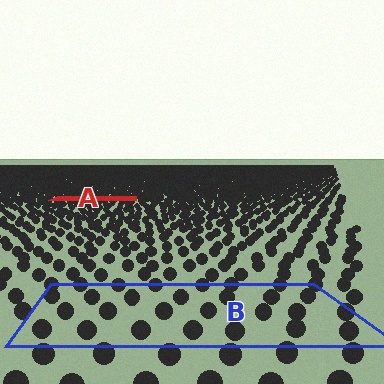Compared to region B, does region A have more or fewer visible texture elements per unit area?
Region A has more texture elements per unit area — they are packed more densely because it is farther away.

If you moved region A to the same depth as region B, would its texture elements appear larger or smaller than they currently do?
They would appear larger. At a closer depth, the same texture elements are projected at a bigger on-screen size.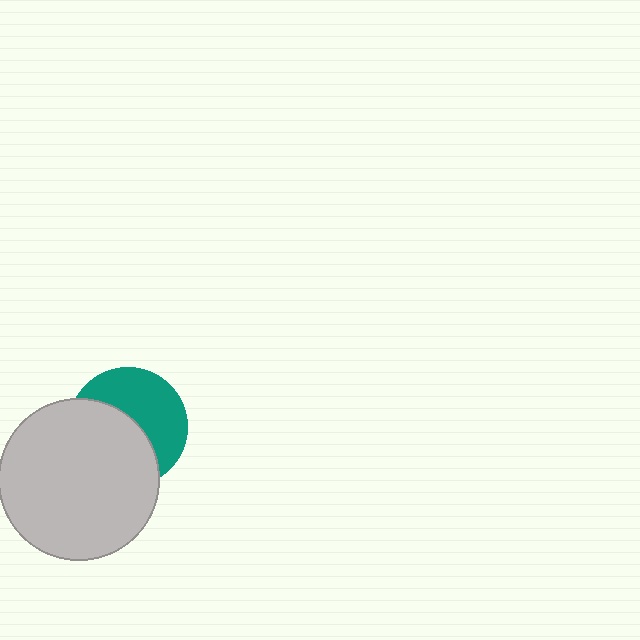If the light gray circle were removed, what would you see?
You would see the complete teal circle.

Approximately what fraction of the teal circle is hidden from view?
Roughly 52% of the teal circle is hidden behind the light gray circle.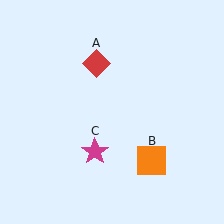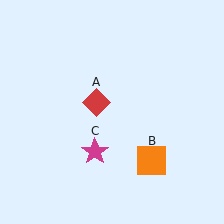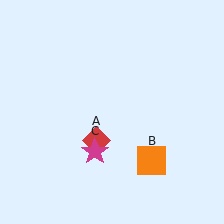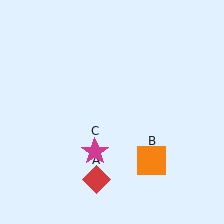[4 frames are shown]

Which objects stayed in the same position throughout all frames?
Orange square (object B) and magenta star (object C) remained stationary.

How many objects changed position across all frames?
1 object changed position: red diamond (object A).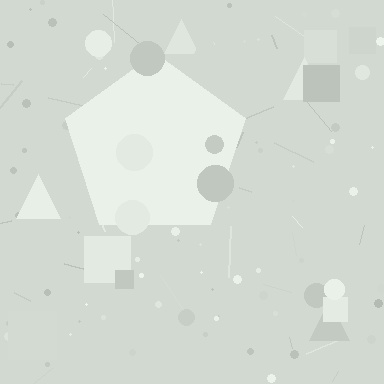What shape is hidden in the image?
A pentagon is hidden in the image.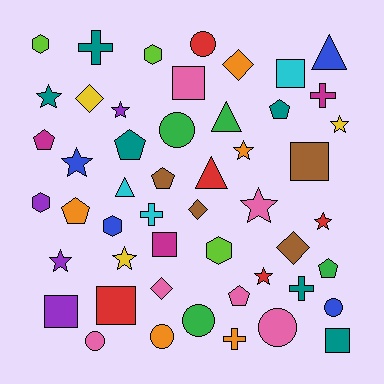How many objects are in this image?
There are 50 objects.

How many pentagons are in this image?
There are 7 pentagons.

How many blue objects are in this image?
There are 4 blue objects.